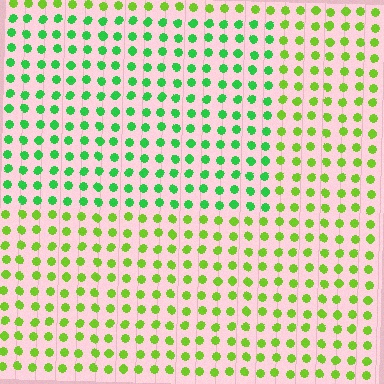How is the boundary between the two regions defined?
The boundary is defined purely by a slight shift in hue (about 38 degrees). Spacing, size, and orientation are identical on both sides.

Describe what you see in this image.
The image is filled with small lime elements in a uniform arrangement. A rectangle-shaped region is visible where the elements are tinted to a slightly different hue, forming a subtle color boundary.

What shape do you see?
I see a rectangle.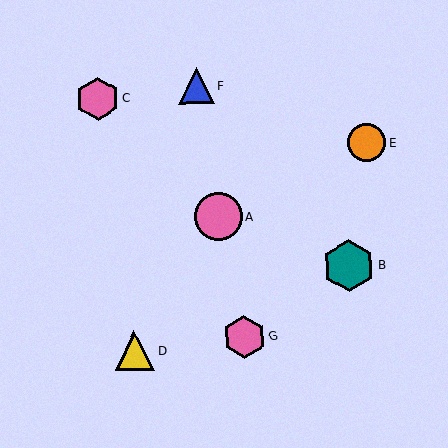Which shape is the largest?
The teal hexagon (labeled B) is the largest.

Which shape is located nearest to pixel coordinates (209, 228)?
The pink circle (labeled A) at (218, 217) is nearest to that location.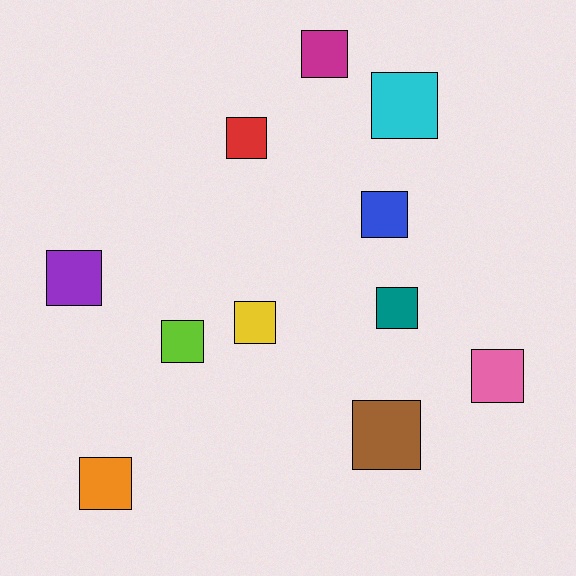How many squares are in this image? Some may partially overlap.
There are 11 squares.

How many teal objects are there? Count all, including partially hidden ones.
There is 1 teal object.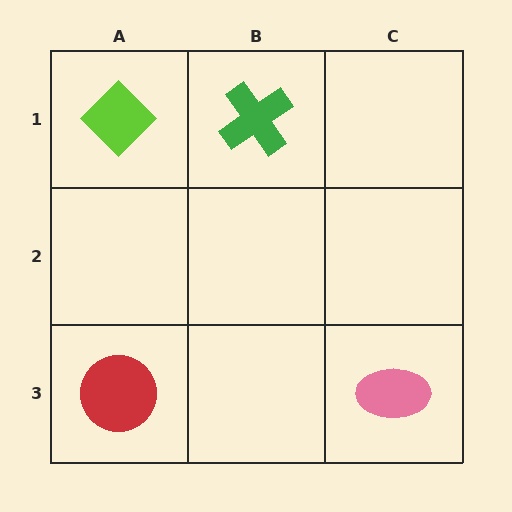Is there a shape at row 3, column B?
No, that cell is empty.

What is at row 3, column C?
A pink ellipse.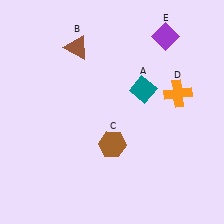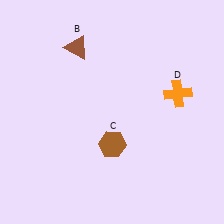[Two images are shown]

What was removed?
The teal diamond (A), the purple diamond (E) were removed in Image 2.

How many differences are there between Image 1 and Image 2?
There are 2 differences between the two images.